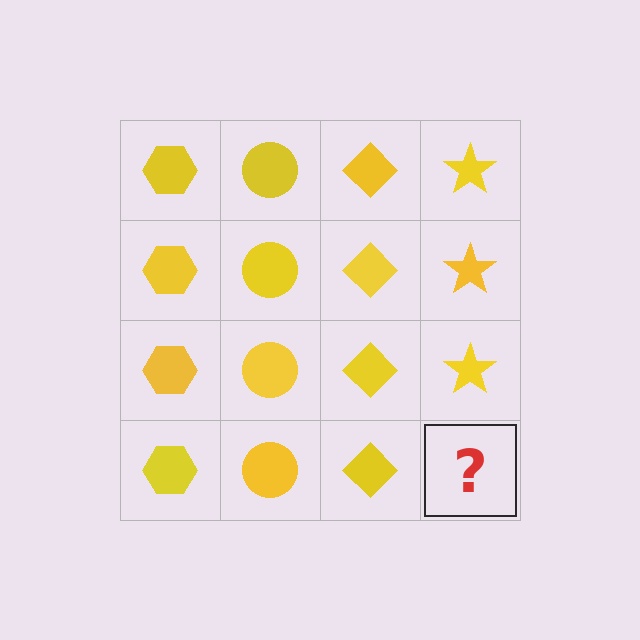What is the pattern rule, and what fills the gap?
The rule is that each column has a consistent shape. The gap should be filled with a yellow star.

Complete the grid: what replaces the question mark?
The question mark should be replaced with a yellow star.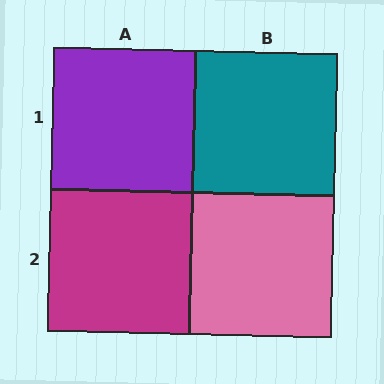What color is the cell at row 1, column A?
Purple.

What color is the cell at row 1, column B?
Teal.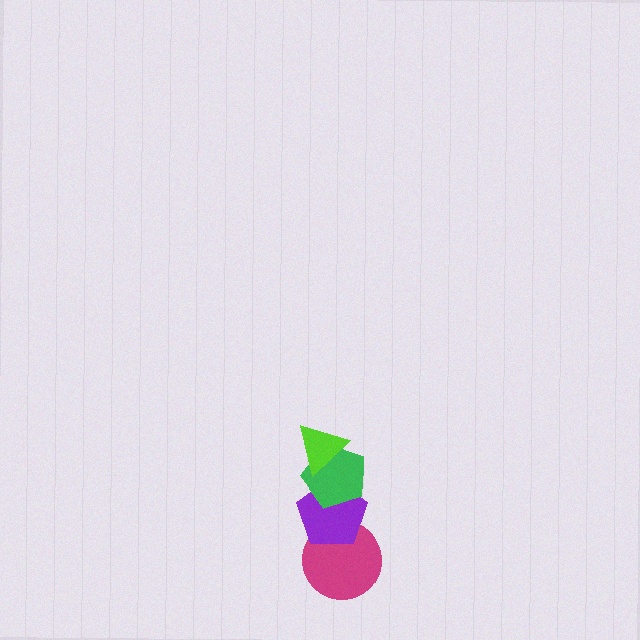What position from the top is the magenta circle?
The magenta circle is 4th from the top.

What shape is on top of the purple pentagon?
The green pentagon is on top of the purple pentagon.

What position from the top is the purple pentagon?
The purple pentagon is 3rd from the top.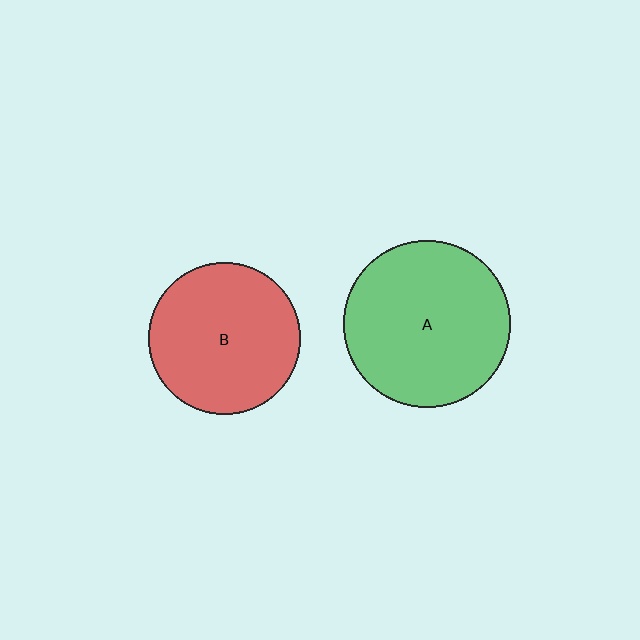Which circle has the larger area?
Circle A (green).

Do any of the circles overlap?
No, none of the circles overlap.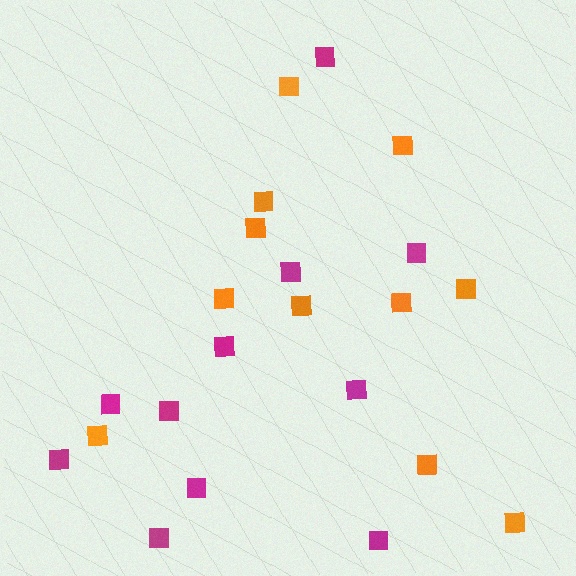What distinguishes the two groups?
There are 2 groups: one group of magenta squares (11) and one group of orange squares (11).